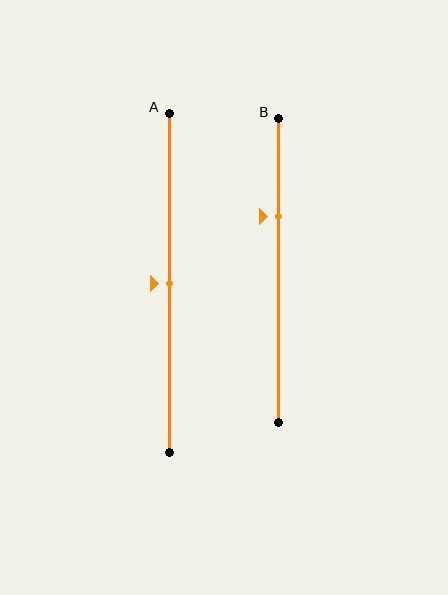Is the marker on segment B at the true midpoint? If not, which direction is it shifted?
No, the marker on segment B is shifted upward by about 18% of the segment length.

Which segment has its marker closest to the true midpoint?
Segment A has its marker closest to the true midpoint.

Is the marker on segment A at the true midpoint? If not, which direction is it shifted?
Yes, the marker on segment A is at the true midpoint.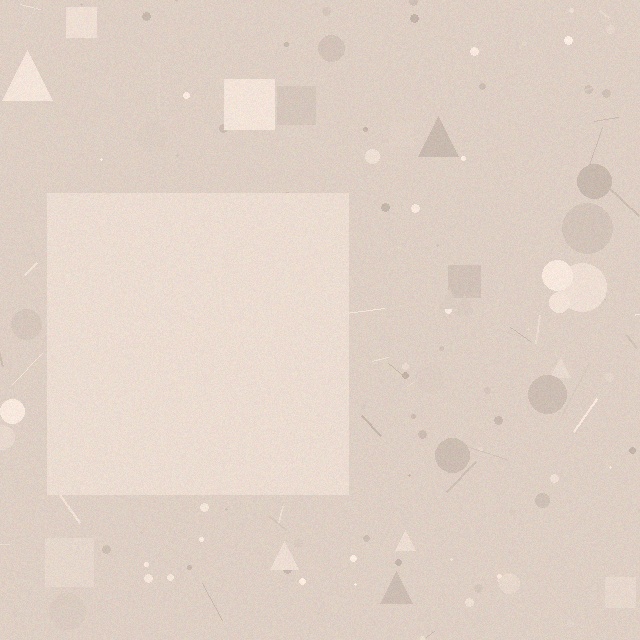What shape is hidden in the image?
A square is hidden in the image.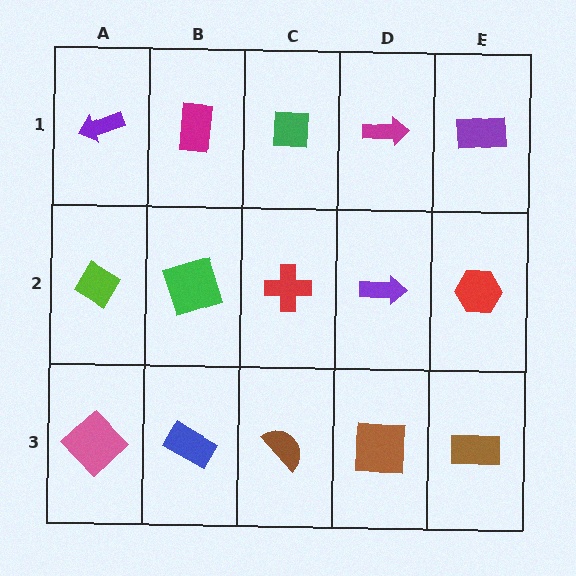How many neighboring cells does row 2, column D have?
4.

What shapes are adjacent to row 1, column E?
A red hexagon (row 2, column E), a magenta arrow (row 1, column D).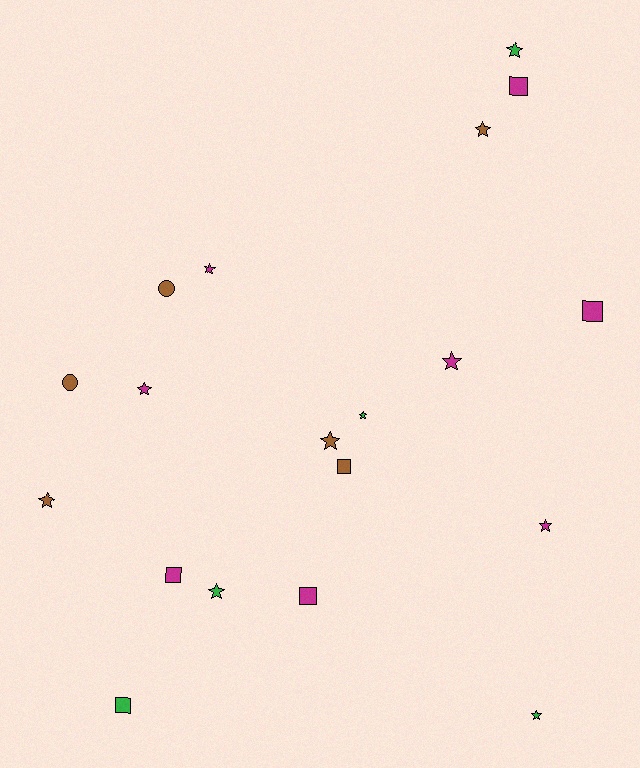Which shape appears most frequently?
Star, with 11 objects.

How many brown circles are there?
There are 2 brown circles.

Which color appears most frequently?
Magenta, with 8 objects.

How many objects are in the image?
There are 19 objects.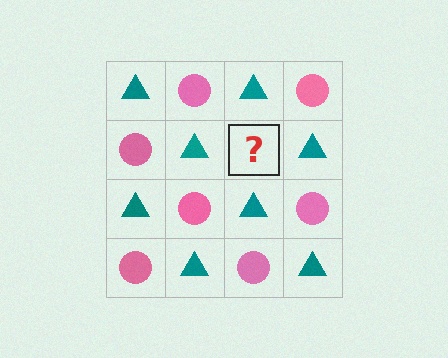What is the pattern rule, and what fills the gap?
The rule is that it alternates teal triangle and pink circle in a checkerboard pattern. The gap should be filled with a pink circle.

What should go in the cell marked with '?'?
The missing cell should contain a pink circle.